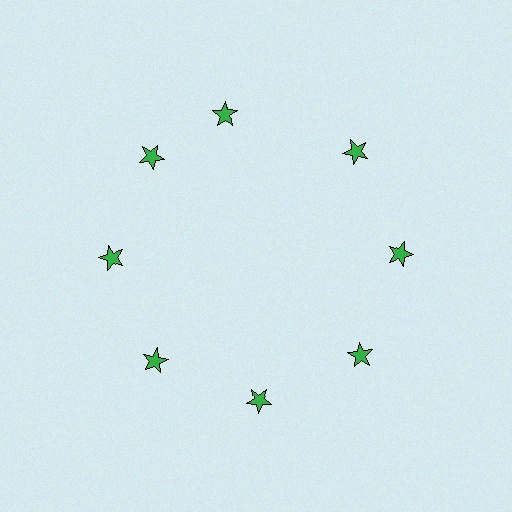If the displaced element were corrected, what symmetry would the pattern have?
It would have 8-fold rotational symmetry — the pattern would map onto itself every 45 degrees.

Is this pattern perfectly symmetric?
No. The 8 green stars are arranged in a ring, but one element near the 12 o'clock position is rotated out of alignment along the ring, breaking the 8-fold rotational symmetry.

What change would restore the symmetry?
The symmetry would be restored by rotating it back into even spacing with its neighbors so that all 8 stars sit at equal angles and equal distance from the center.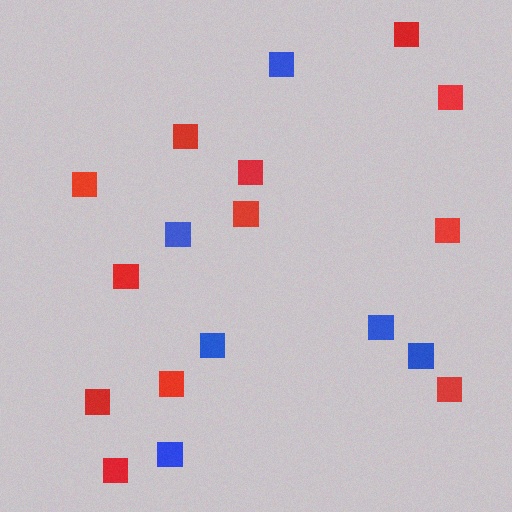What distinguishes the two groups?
There are 2 groups: one group of red squares (12) and one group of blue squares (6).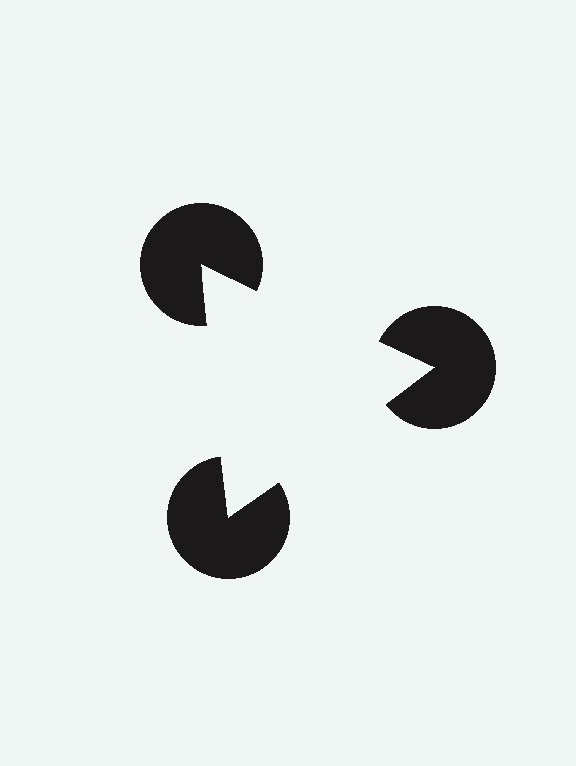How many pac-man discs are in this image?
There are 3 — one at each vertex of the illusory triangle.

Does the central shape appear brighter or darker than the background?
It typically appears slightly brighter than the background, even though no actual brightness change is drawn.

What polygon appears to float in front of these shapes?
An illusory triangle — its edges are inferred from the aligned wedge cuts in the pac-man discs, not physically drawn.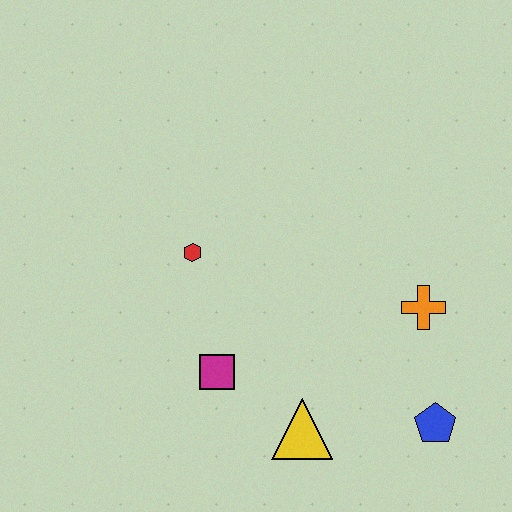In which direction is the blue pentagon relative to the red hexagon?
The blue pentagon is to the right of the red hexagon.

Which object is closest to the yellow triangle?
The magenta square is closest to the yellow triangle.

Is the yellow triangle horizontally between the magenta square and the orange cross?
Yes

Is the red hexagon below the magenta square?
No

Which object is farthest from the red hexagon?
The blue pentagon is farthest from the red hexagon.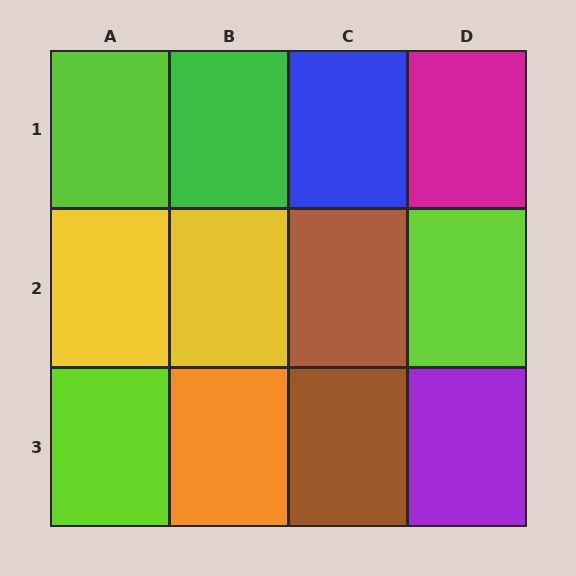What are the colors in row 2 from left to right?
Yellow, yellow, brown, lime.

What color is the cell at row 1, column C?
Blue.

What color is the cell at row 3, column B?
Orange.